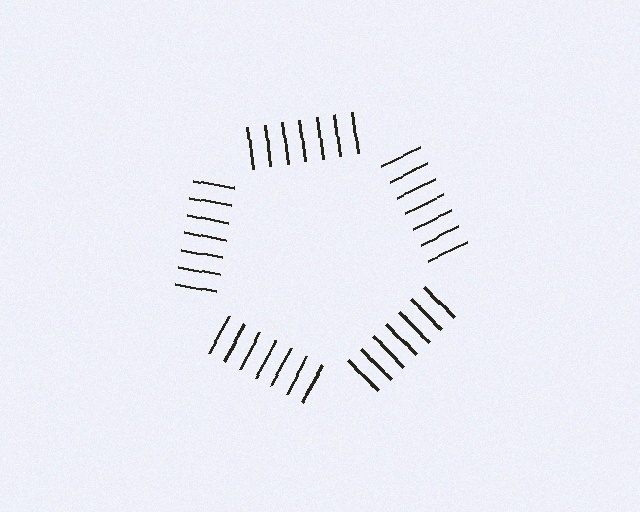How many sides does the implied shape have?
5 sides — the line-ends trace a pentagon.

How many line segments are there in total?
35 — 7 along each of the 5 edges.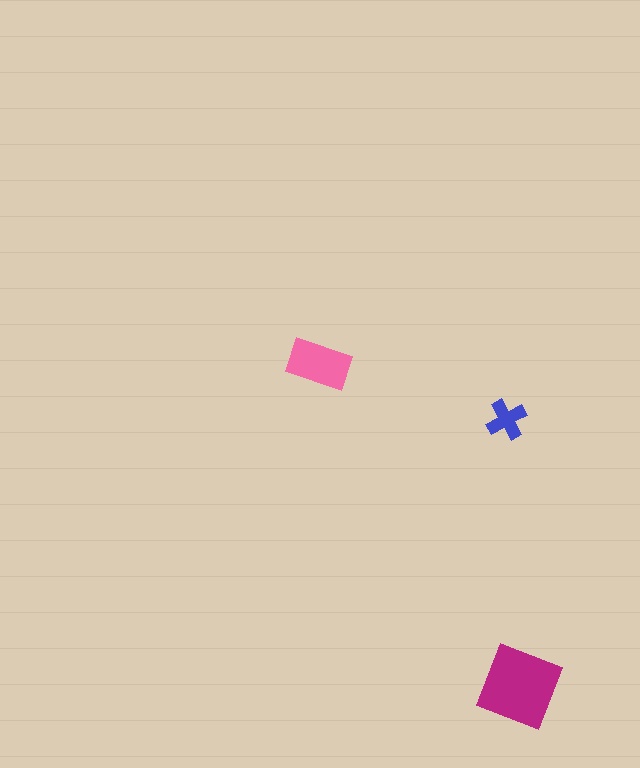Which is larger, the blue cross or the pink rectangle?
The pink rectangle.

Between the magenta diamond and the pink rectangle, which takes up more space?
The magenta diamond.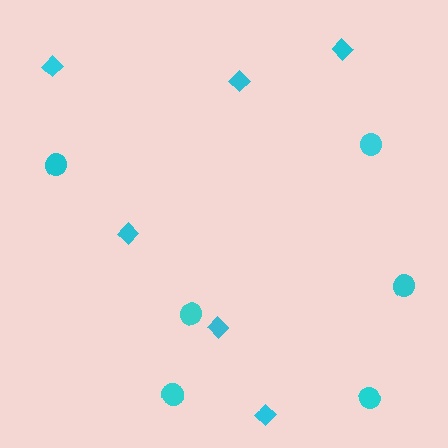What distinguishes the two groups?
There are 2 groups: one group of diamonds (6) and one group of circles (6).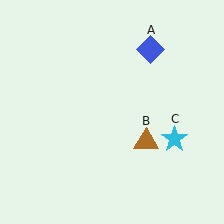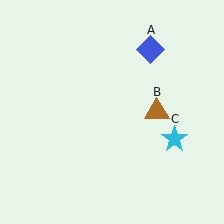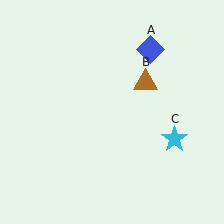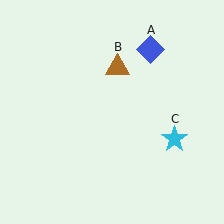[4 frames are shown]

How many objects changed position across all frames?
1 object changed position: brown triangle (object B).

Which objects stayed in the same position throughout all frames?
Blue diamond (object A) and cyan star (object C) remained stationary.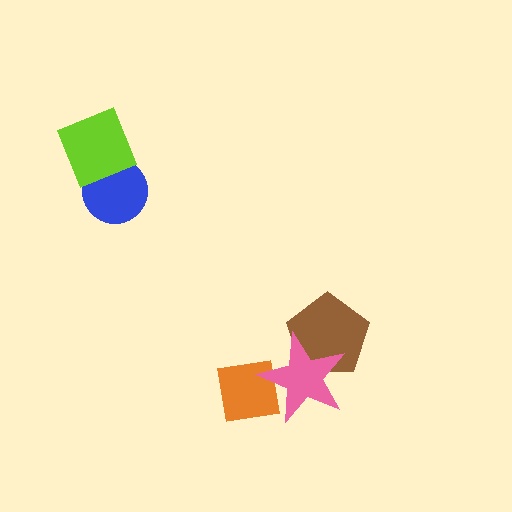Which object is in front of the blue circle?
The lime diamond is in front of the blue circle.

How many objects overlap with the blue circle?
1 object overlaps with the blue circle.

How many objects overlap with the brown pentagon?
1 object overlaps with the brown pentagon.